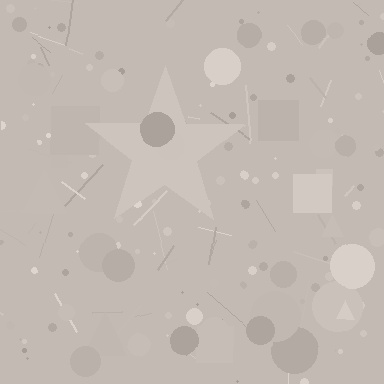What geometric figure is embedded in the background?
A star is embedded in the background.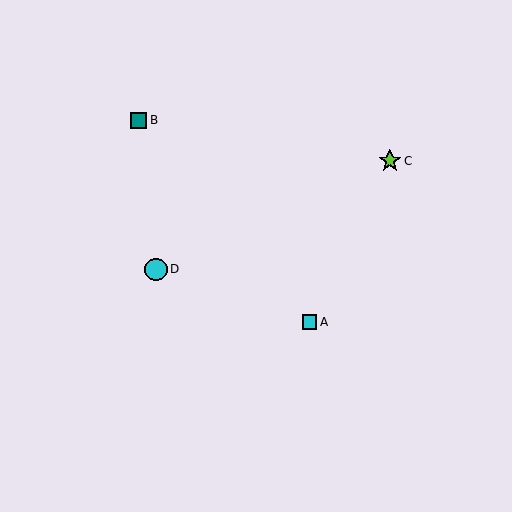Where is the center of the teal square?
The center of the teal square is at (139, 120).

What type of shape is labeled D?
Shape D is a cyan circle.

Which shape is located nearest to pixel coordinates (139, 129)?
The teal square (labeled B) at (139, 120) is nearest to that location.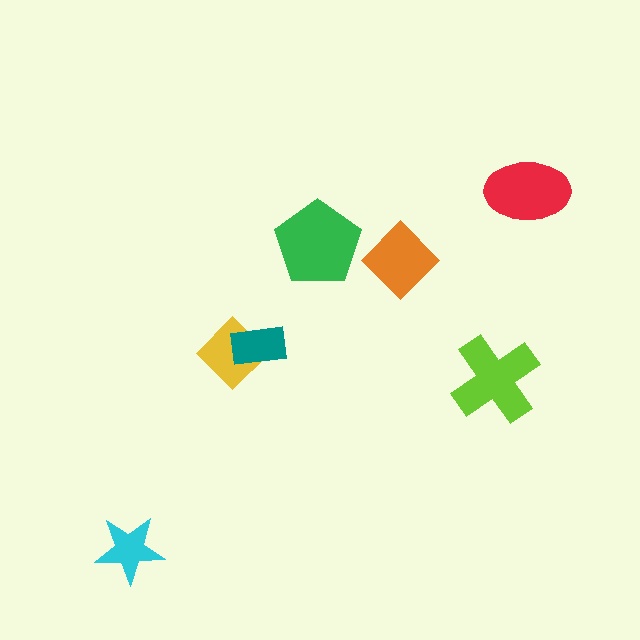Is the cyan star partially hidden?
No, no other shape covers it.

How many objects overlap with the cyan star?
0 objects overlap with the cyan star.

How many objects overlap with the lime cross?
0 objects overlap with the lime cross.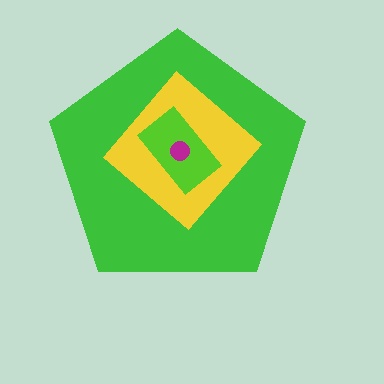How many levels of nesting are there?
4.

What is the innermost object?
The magenta circle.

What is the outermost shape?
The green pentagon.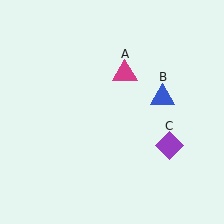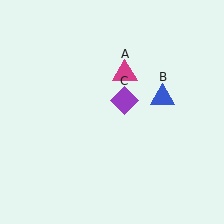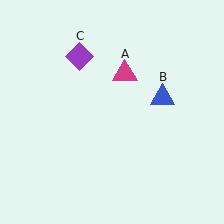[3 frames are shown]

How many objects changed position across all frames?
1 object changed position: purple diamond (object C).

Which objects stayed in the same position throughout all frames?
Magenta triangle (object A) and blue triangle (object B) remained stationary.